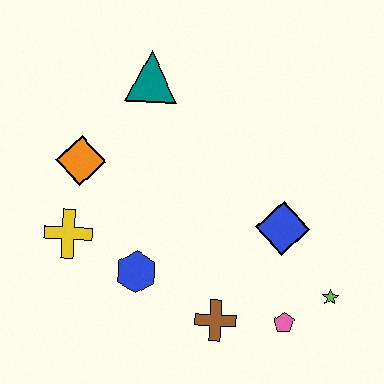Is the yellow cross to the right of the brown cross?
No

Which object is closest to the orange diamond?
The yellow cross is closest to the orange diamond.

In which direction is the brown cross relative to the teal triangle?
The brown cross is below the teal triangle.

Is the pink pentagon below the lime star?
Yes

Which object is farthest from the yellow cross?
The lime star is farthest from the yellow cross.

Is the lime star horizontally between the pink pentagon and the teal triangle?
No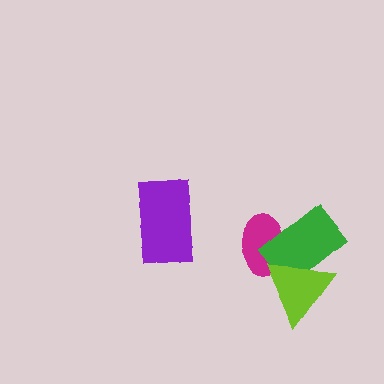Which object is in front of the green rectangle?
The lime triangle is in front of the green rectangle.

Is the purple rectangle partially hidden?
No, no other shape covers it.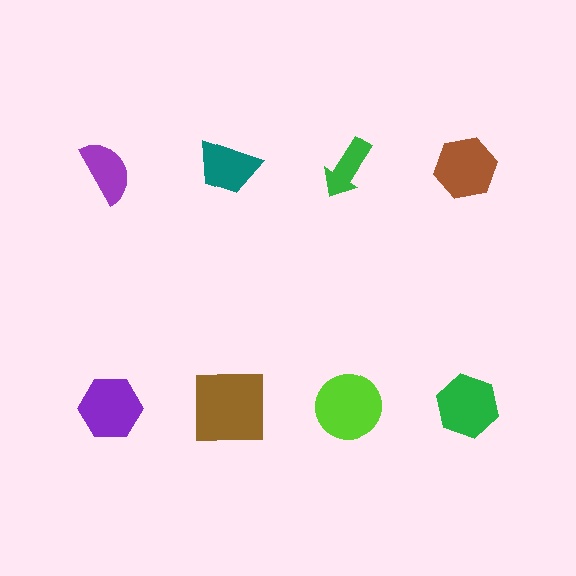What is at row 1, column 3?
A green arrow.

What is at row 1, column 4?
A brown hexagon.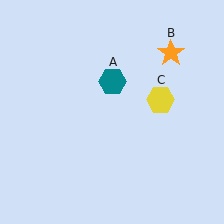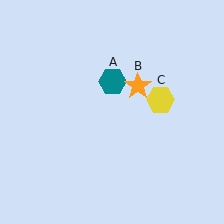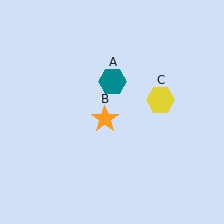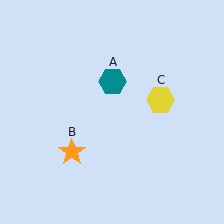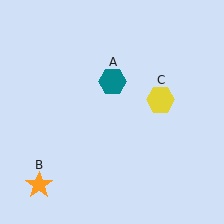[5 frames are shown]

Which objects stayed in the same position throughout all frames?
Teal hexagon (object A) and yellow hexagon (object C) remained stationary.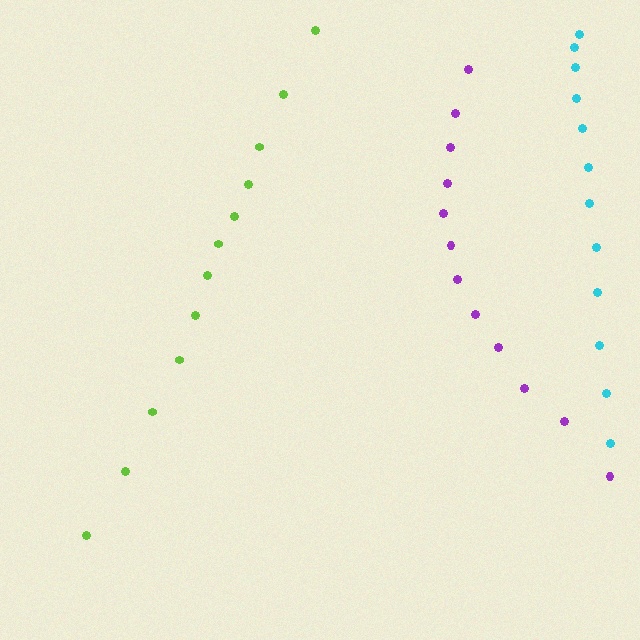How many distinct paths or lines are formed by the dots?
There are 3 distinct paths.